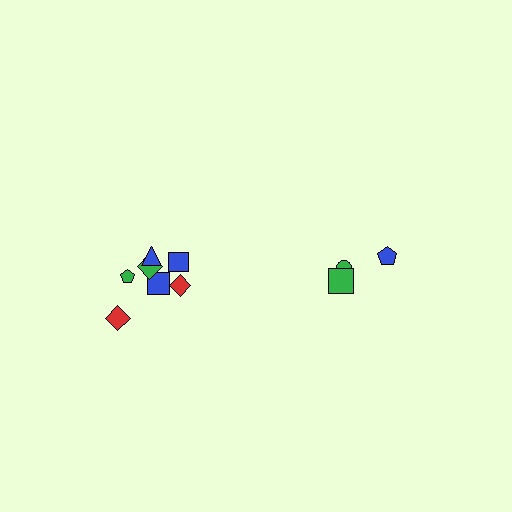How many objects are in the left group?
There are 7 objects.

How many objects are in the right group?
There are 3 objects.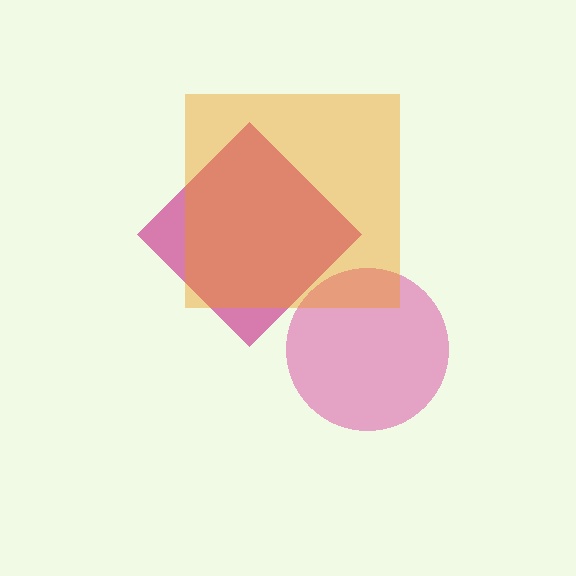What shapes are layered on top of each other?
The layered shapes are: a magenta diamond, a pink circle, an orange square.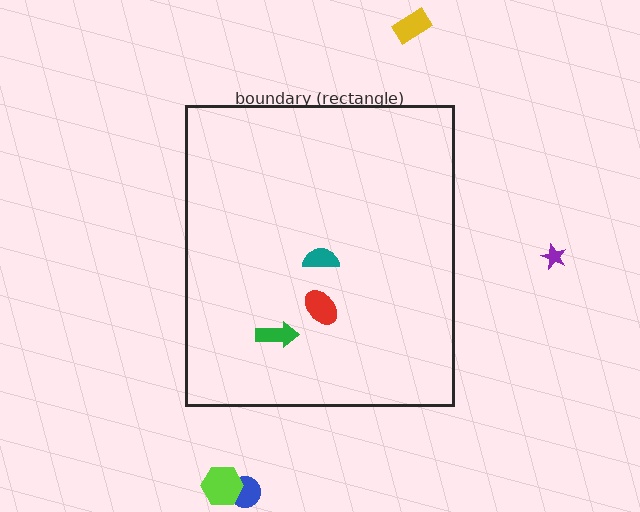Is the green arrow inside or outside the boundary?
Inside.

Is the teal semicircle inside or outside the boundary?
Inside.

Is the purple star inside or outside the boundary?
Outside.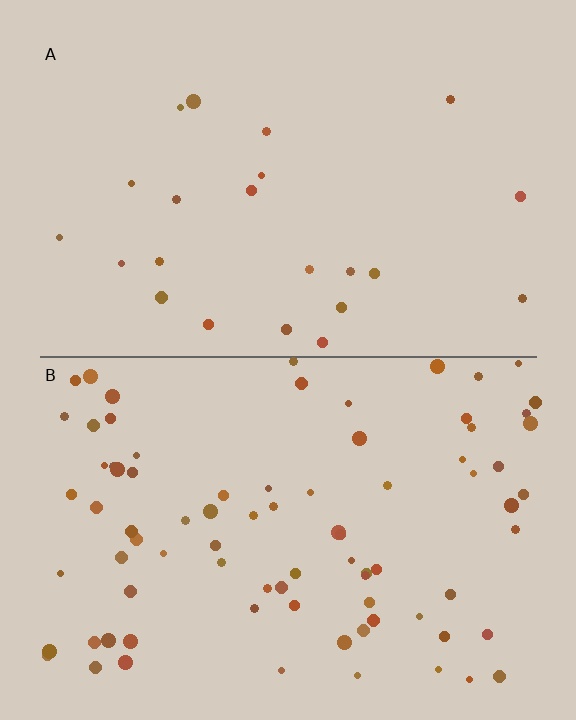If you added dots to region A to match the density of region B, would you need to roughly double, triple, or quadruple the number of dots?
Approximately quadruple.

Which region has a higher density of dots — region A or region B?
B (the bottom).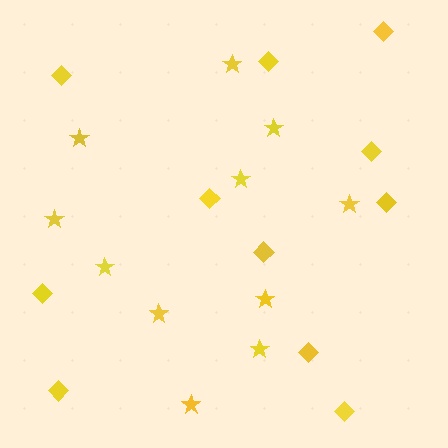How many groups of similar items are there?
There are 2 groups: one group of diamonds (11) and one group of stars (11).